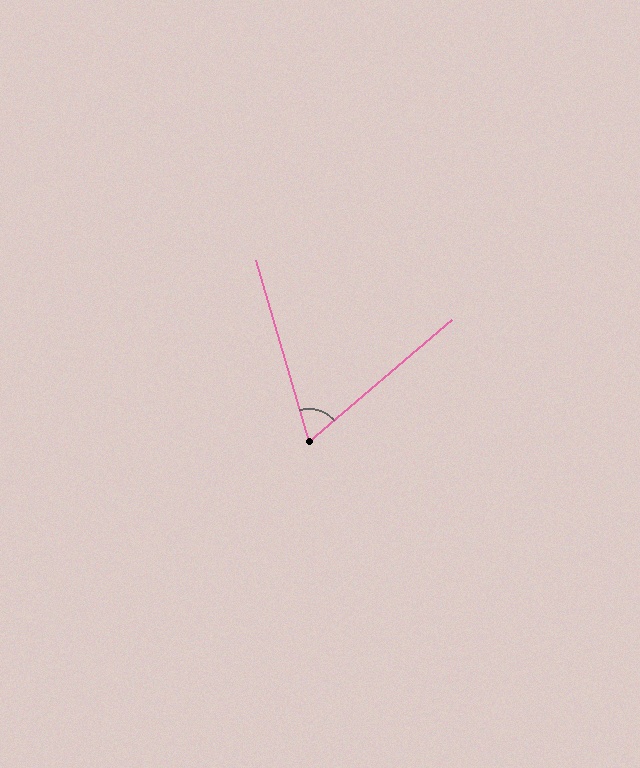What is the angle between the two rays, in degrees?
Approximately 66 degrees.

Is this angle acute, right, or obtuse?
It is acute.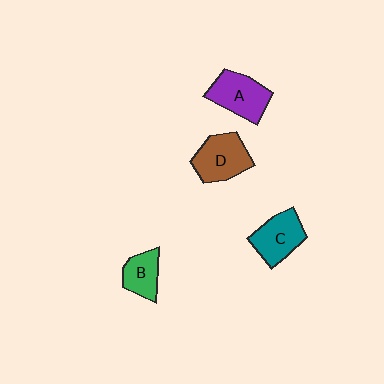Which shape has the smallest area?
Shape B (green).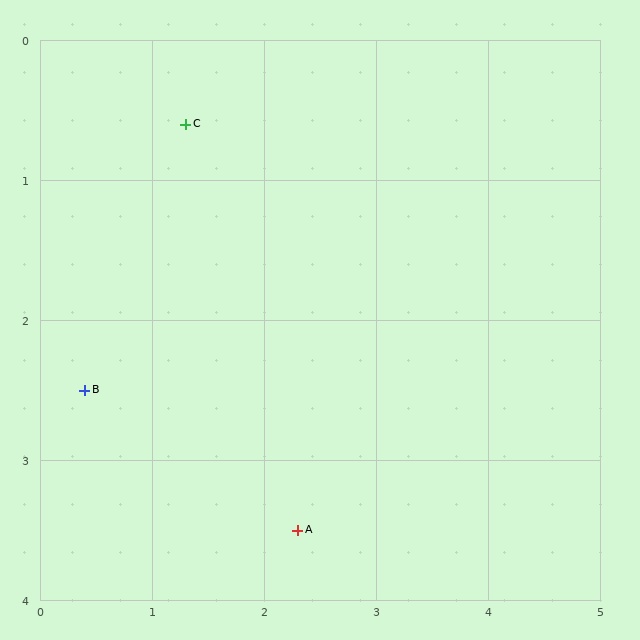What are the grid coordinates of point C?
Point C is at approximately (1.3, 0.6).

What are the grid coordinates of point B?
Point B is at approximately (0.4, 2.5).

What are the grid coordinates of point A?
Point A is at approximately (2.3, 3.5).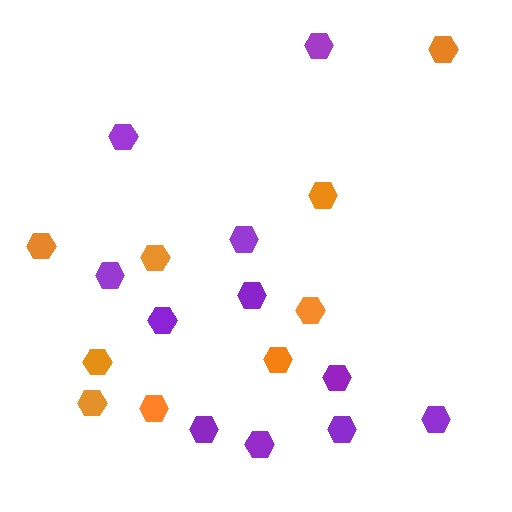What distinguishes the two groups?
There are 2 groups: one group of purple hexagons (11) and one group of orange hexagons (9).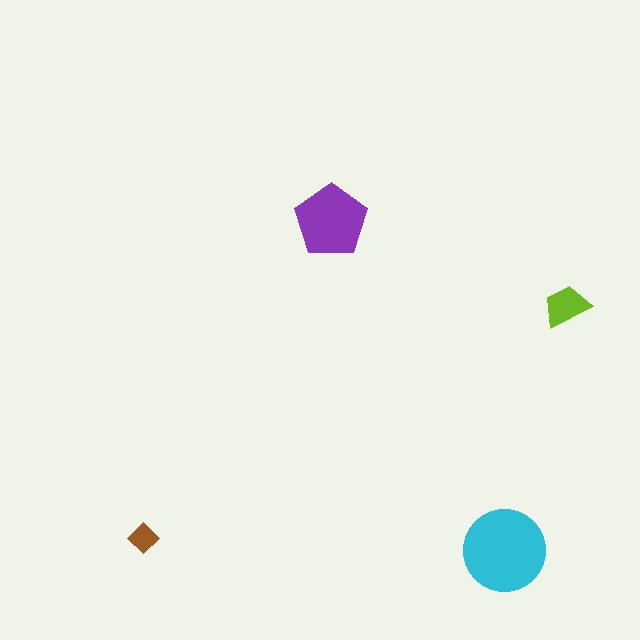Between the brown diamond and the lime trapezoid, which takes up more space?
The lime trapezoid.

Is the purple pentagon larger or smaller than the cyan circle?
Smaller.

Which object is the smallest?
The brown diamond.